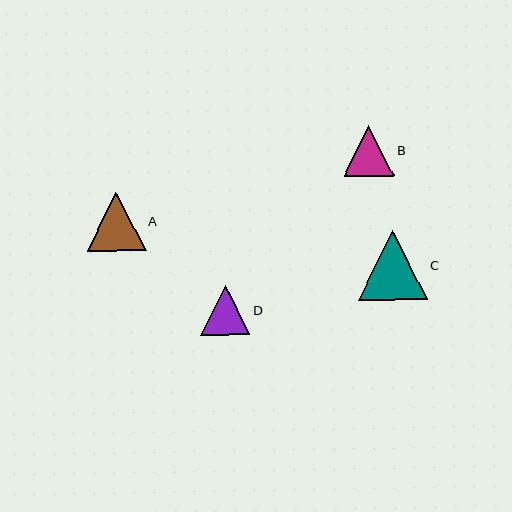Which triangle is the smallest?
Triangle D is the smallest with a size of approximately 49 pixels.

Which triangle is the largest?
Triangle C is the largest with a size of approximately 70 pixels.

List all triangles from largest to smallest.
From largest to smallest: C, A, B, D.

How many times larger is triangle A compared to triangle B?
Triangle A is approximately 1.2 times the size of triangle B.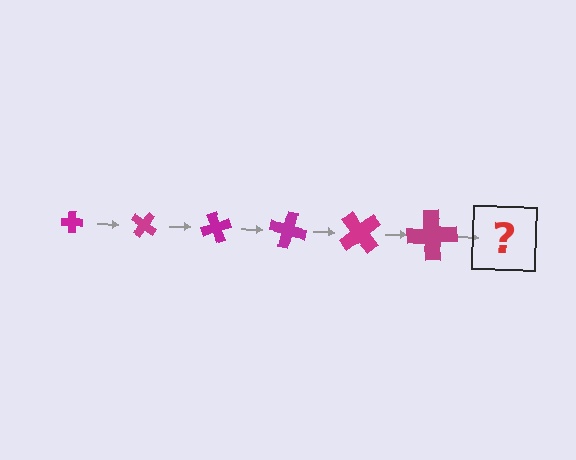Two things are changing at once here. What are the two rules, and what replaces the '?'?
The two rules are that the cross grows larger each step and it rotates 35 degrees each step. The '?' should be a cross, larger than the previous one and rotated 210 degrees from the start.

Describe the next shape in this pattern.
It should be a cross, larger than the previous one and rotated 210 degrees from the start.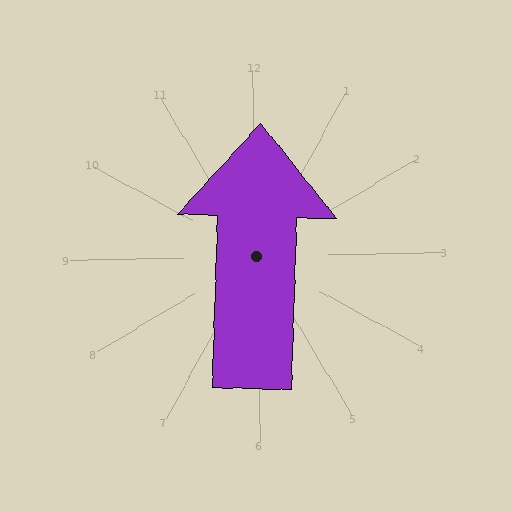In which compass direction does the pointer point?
North.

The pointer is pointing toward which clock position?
Roughly 12 o'clock.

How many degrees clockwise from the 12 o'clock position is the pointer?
Approximately 3 degrees.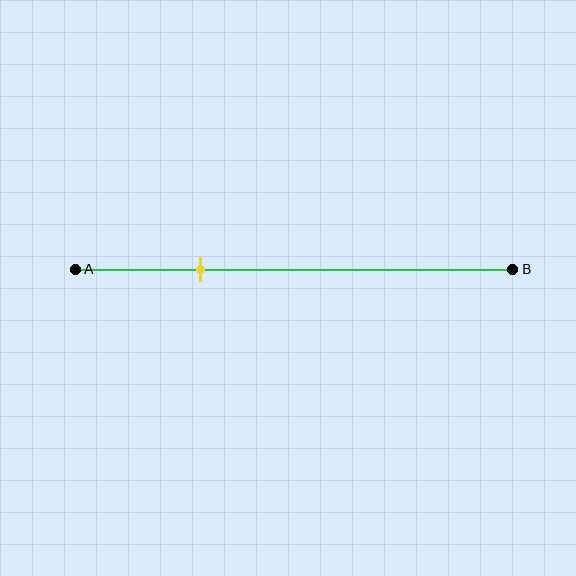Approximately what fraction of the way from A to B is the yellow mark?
The yellow mark is approximately 30% of the way from A to B.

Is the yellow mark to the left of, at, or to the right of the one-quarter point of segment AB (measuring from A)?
The yellow mark is to the right of the one-quarter point of segment AB.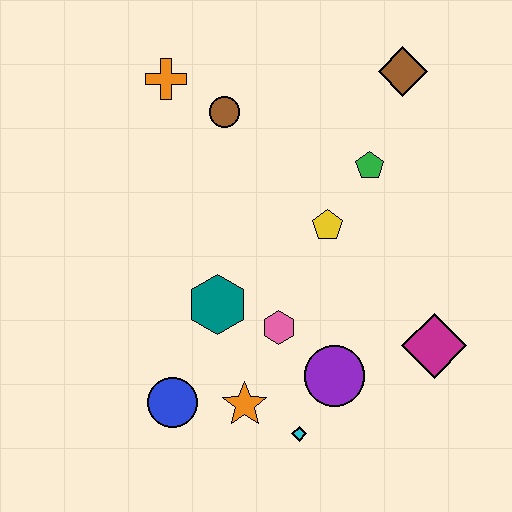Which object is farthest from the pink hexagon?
The brown diamond is farthest from the pink hexagon.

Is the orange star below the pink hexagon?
Yes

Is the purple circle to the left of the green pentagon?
Yes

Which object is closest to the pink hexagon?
The teal hexagon is closest to the pink hexagon.